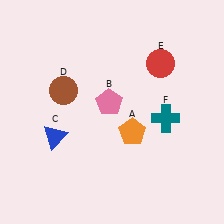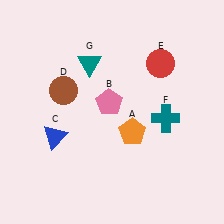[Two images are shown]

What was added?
A teal triangle (G) was added in Image 2.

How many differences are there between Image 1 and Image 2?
There is 1 difference between the two images.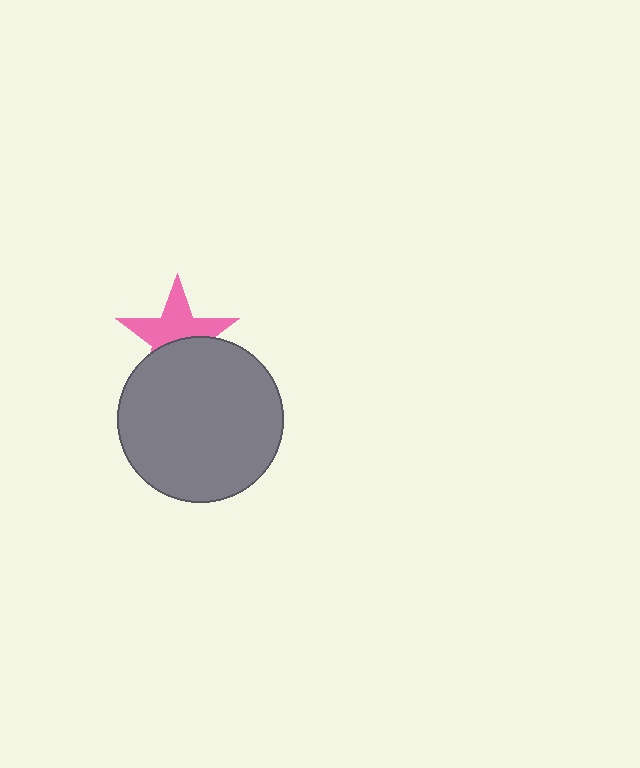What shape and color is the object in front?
The object in front is a gray circle.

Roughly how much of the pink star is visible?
About half of it is visible (roughly 57%).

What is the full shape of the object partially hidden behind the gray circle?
The partially hidden object is a pink star.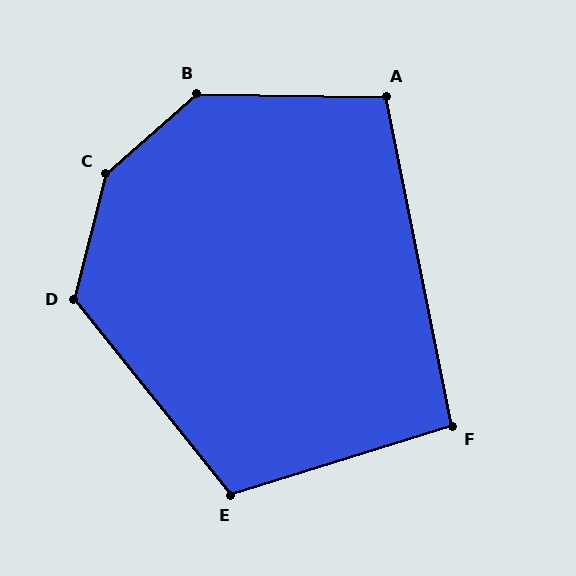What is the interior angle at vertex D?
Approximately 127 degrees (obtuse).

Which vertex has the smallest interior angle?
F, at approximately 96 degrees.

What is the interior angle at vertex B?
Approximately 137 degrees (obtuse).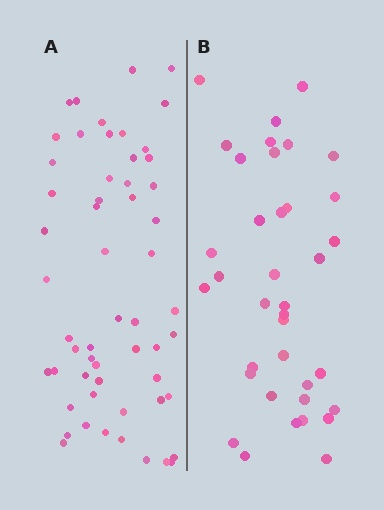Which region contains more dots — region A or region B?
Region A (the left region) has more dots.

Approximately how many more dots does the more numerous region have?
Region A has approximately 20 more dots than region B.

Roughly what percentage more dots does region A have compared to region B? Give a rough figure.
About 50% more.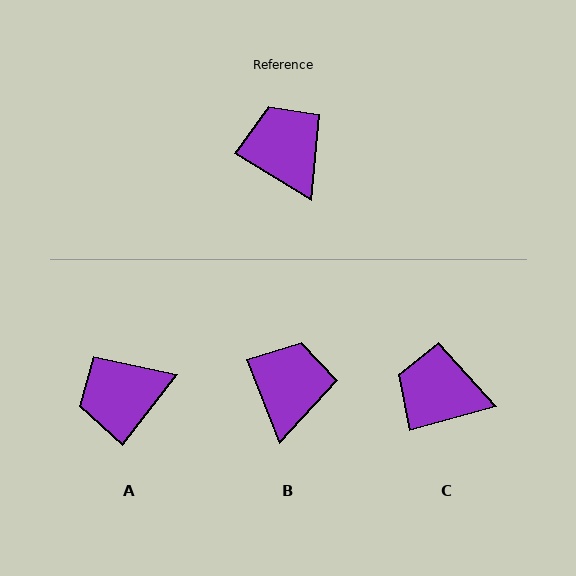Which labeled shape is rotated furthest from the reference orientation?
A, about 84 degrees away.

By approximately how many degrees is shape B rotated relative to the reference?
Approximately 37 degrees clockwise.